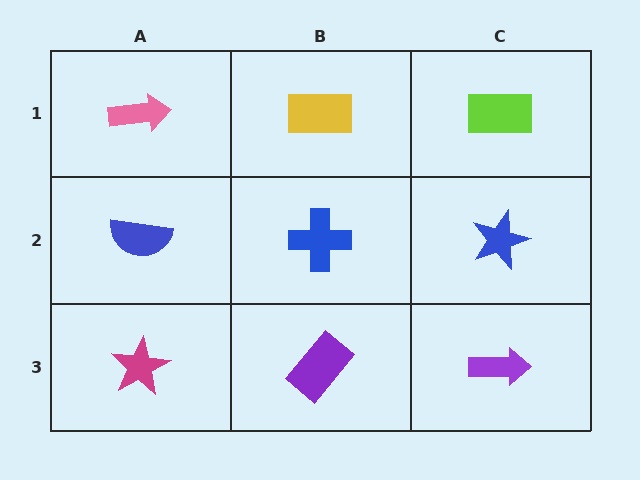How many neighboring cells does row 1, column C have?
2.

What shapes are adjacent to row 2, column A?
A pink arrow (row 1, column A), a magenta star (row 3, column A), a blue cross (row 2, column B).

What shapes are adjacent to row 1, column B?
A blue cross (row 2, column B), a pink arrow (row 1, column A), a lime rectangle (row 1, column C).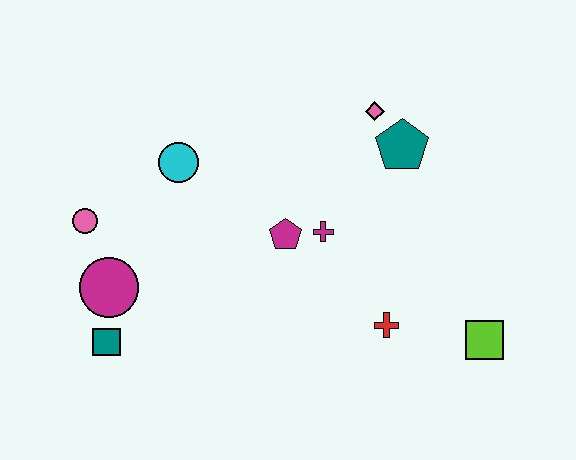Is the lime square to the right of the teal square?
Yes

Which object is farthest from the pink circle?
The lime square is farthest from the pink circle.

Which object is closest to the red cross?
The lime square is closest to the red cross.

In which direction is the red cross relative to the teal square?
The red cross is to the right of the teal square.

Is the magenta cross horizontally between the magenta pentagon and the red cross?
Yes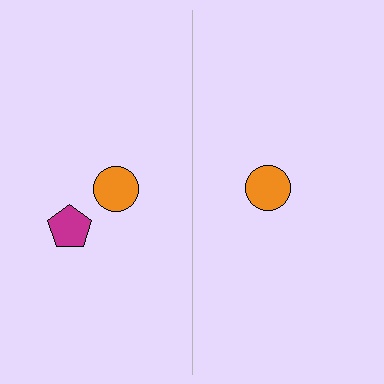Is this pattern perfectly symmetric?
No, the pattern is not perfectly symmetric. A magenta pentagon is missing from the right side.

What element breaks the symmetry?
A magenta pentagon is missing from the right side.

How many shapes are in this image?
There are 3 shapes in this image.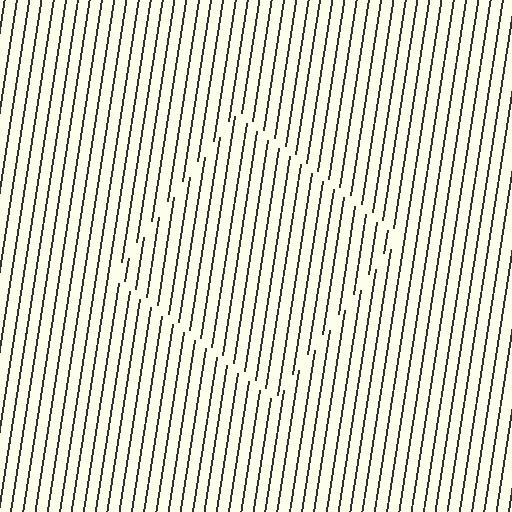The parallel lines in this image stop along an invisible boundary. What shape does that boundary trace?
An illusory square. The interior of the shape contains the same grating, shifted by half a period — the contour is defined by the phase discontinuity where line-ends from the inner and outer gratings abut.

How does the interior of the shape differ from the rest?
The interior of the shape contains the same grating, shifted by half a period — the contour is defined by the phase discontinuity where line-ends from the inner and outer gratings abut.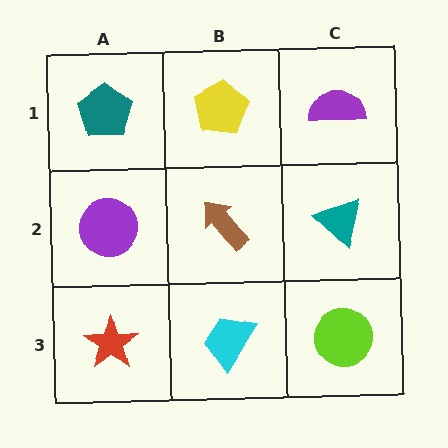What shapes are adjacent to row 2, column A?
A teal pentagon (row 1, column A), a red star (row 3, column A), a brown arrow (row 2, column B).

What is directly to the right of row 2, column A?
A brown arrow.